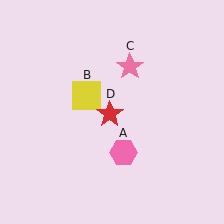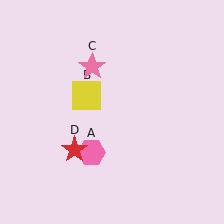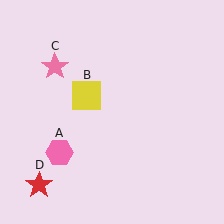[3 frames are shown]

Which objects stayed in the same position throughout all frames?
Yellow square (object B) remained stationary.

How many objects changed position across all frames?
3 objects changed position: pink hexagon (object A), pink star (object C), red star (object D).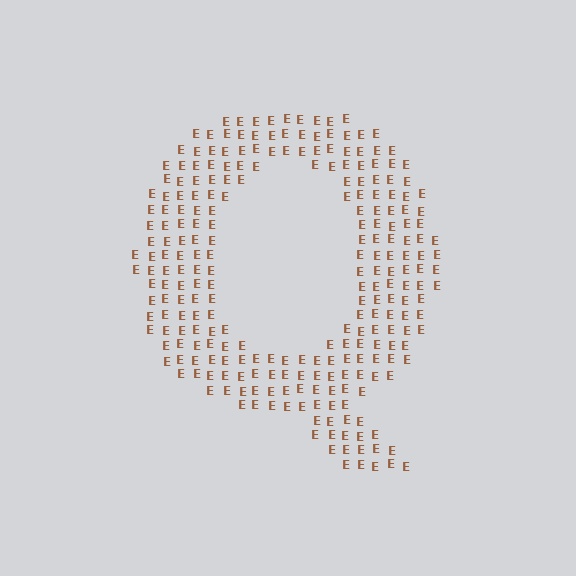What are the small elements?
The small elements are letter E's.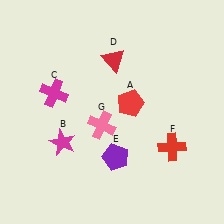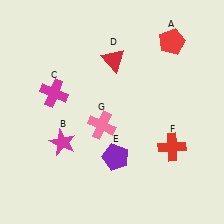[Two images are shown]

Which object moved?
The red pentagon (A) moved up.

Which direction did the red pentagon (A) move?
The red pentagon (A) moved up.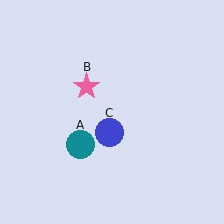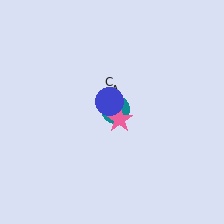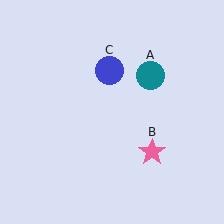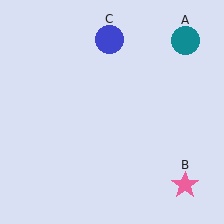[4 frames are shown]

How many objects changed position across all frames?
3 objects changed position: teal circle (object A), pink star (object B), blue circle (object C).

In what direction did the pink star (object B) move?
The pink star (object B) moved down and to the right.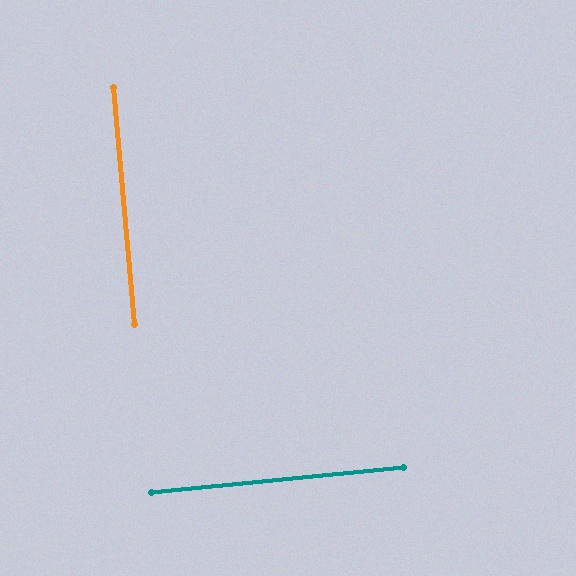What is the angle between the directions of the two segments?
Approximately 89 degrees.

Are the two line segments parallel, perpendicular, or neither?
Perpendicular — they meet at approximately 89°.